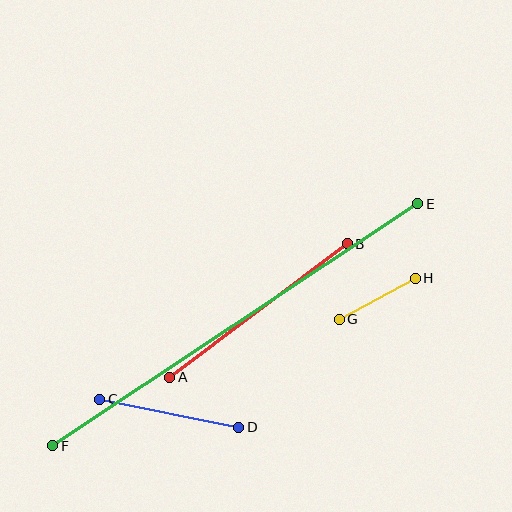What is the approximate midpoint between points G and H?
The midpoint is at approximately (377, 299) pixels.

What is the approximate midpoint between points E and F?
The midpoint is at approximately (235, 325) pixels.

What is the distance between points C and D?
The distance is approximately 142 pixels.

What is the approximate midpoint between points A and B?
The midpoint is at approximately (259, 310) pixels.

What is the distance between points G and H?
The distance is approximately 86 pixels.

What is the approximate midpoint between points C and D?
The midpoint is at approximately (169, 413) pixels.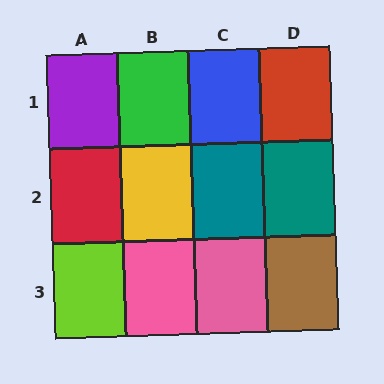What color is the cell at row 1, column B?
Green.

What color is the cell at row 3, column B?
Pink.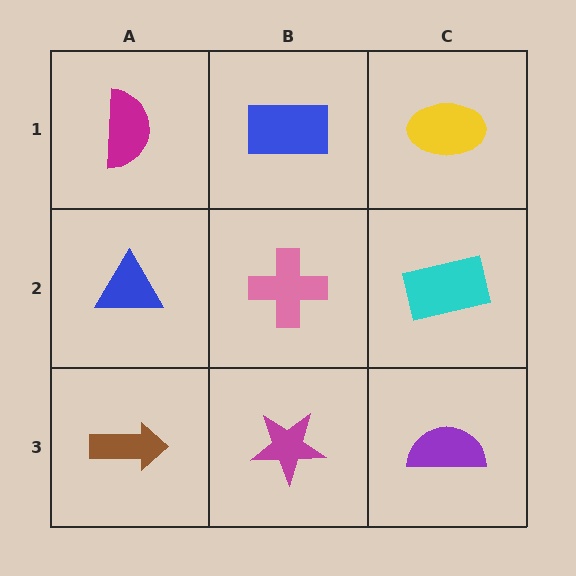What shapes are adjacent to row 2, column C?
A yellow ellipse (row 1, column C), a purple semicircle (row 3, column C), a pink cross (row 2, column B).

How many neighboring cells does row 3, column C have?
2.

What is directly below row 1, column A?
A blue triangle.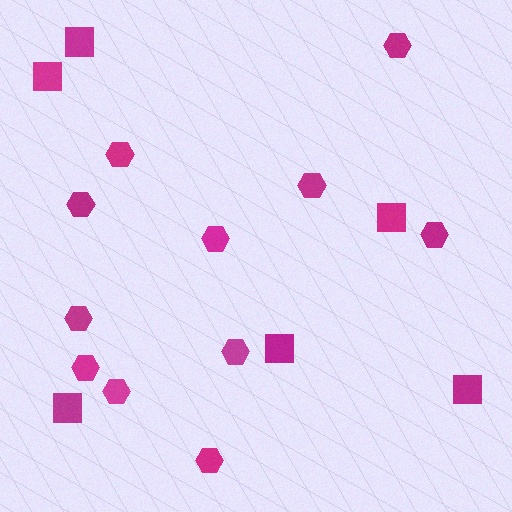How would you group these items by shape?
There are 2 groups: one group of hexagons (11) and one group of squares (6).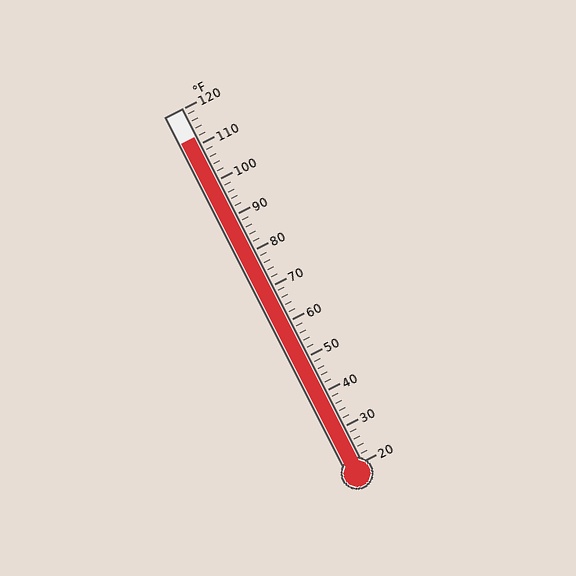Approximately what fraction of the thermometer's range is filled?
The thermometer is filled to approximately 90% of its range.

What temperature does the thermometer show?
The thermometer shows approximately 112°F.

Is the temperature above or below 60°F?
The temperature is above 60°F.